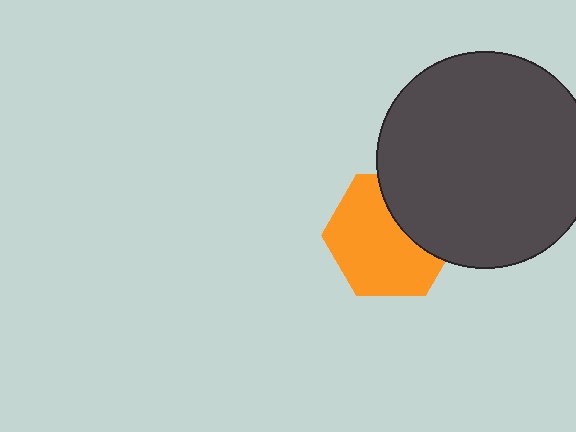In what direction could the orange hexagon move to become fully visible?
The orange hexagon could move toward the lower-left. That would shift it out from behind the dark gray circle entirely.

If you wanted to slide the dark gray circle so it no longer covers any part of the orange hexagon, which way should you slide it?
Slide it toward the upper-right — that is the most direct way to separate the two shapes.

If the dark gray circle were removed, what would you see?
You would see the complete orange hexagon.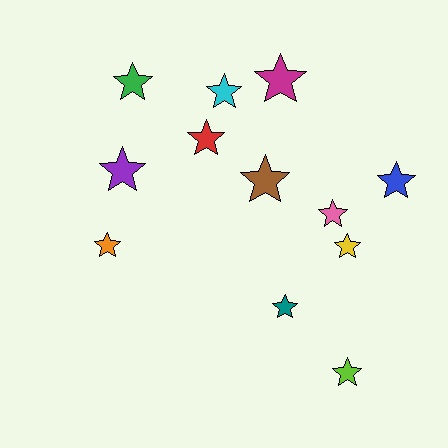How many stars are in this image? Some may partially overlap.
There are 12 stars.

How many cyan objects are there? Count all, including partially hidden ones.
There is 1 cyan object.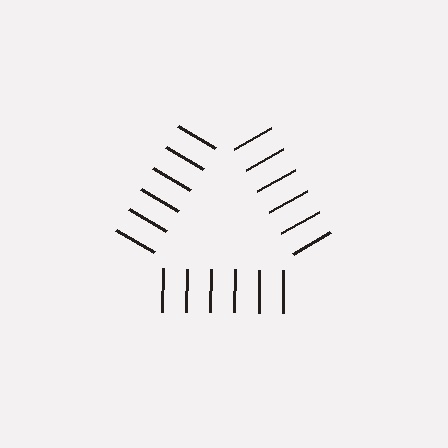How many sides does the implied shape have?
3 sides — the line-ends trace a triangle.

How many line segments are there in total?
18 — 6 along each of the 3 edges.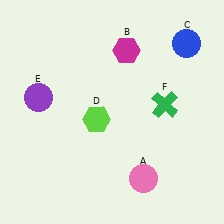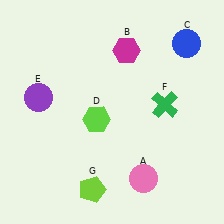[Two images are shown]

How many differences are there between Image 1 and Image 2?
There is 1 difference between the two images.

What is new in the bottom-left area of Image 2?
A lime pentagon (G) was added in the bottom-left area of Image 2.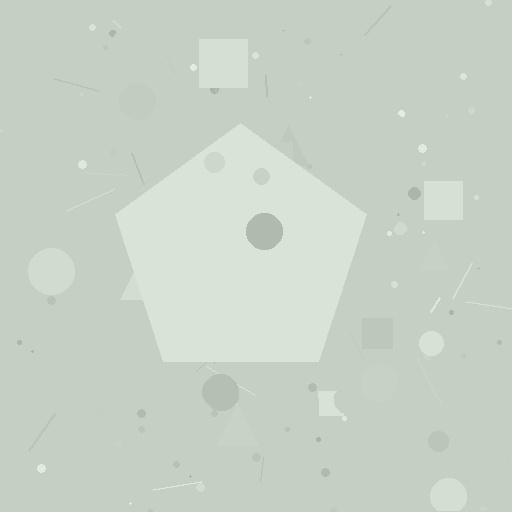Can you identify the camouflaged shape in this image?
The camouflaged shape is a pentagon.